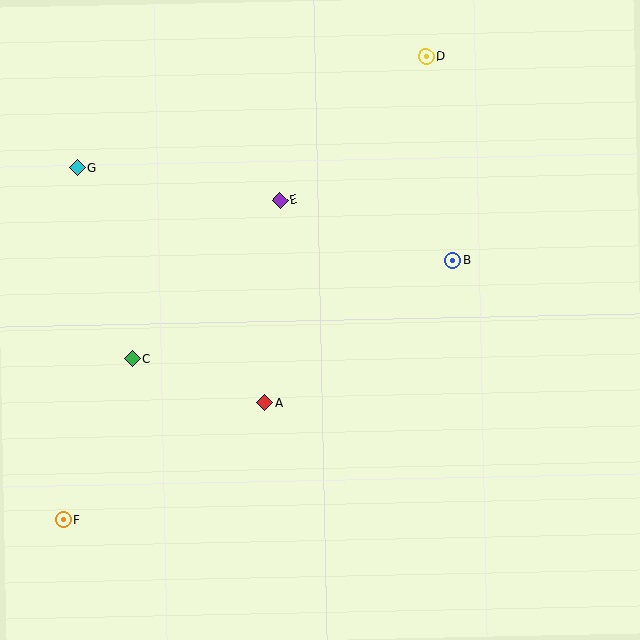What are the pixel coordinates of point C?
Point C is at (132, 359).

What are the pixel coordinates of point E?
Point E is at (280, 200).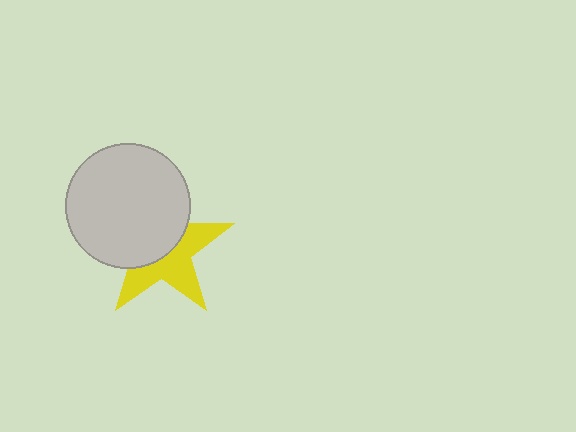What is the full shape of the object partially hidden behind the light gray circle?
The partially hidden object is a yellow star.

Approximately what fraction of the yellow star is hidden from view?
Roughly 51% of the yellow star is hidden behind the light gray circle.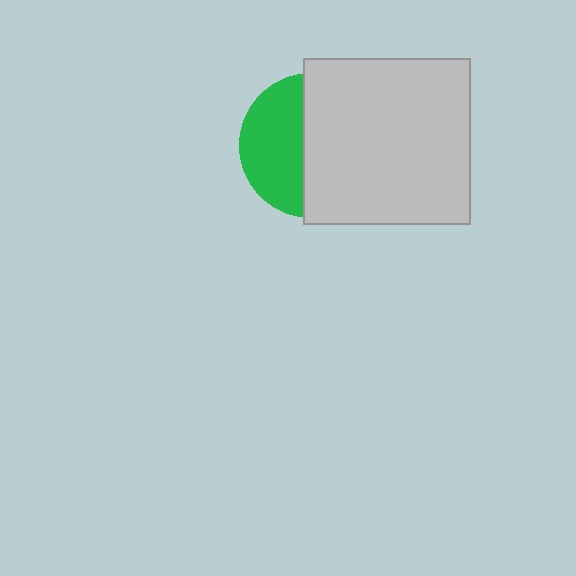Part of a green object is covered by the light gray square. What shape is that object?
It is a circle.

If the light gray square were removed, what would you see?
You would see the complete green circle.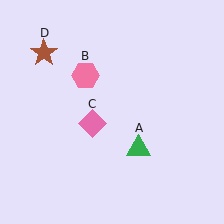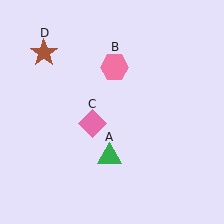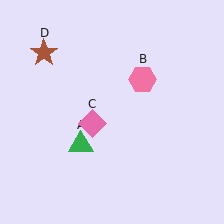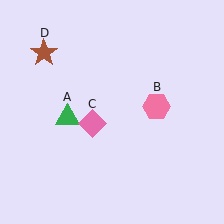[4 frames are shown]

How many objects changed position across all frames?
2 objects changed position: green triangle (object A), pink hexagon (object B).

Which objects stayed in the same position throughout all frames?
Pink diamond (object C) and brown star (object D) remained stationary.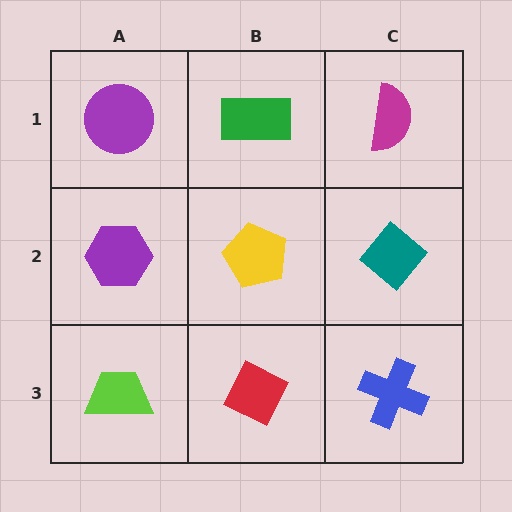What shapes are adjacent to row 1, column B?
A yellow pentagon (row 2, column B), a purple circle (row 1, column A), a magenta semicircle (row 1, column C).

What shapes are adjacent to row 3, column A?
A purple hexagon (row 2, column A), a red diamond (row 3, column B).